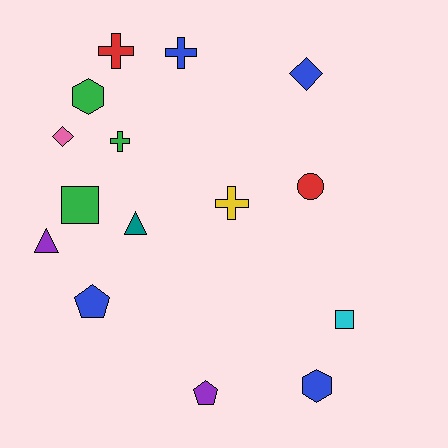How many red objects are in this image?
There are 2 red objects.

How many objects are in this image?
There are 15 objects.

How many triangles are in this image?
There are 2 triangles.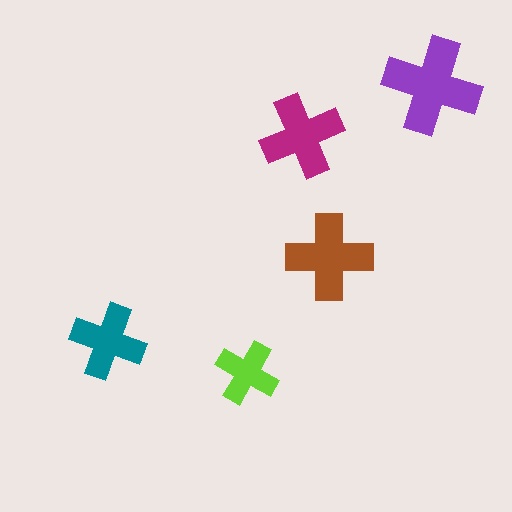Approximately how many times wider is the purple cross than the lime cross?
About 1.5 times wider.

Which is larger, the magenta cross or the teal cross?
The magenta one.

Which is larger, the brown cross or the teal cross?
The brown one.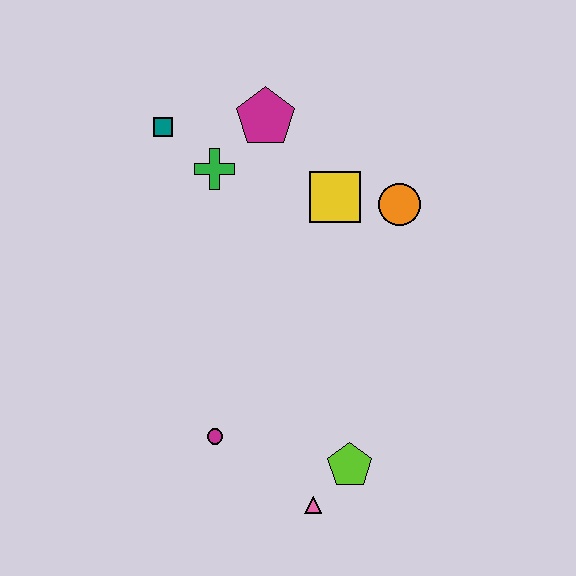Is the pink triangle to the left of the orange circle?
Yes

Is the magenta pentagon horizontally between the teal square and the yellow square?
Yes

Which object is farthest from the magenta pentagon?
The pink triangle is farthest from the magenta pentagon.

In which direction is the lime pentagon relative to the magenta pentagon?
The lime pentagon is below the magenta pentagon.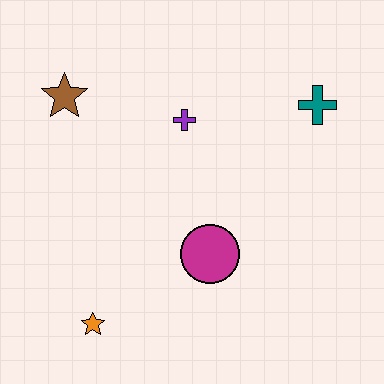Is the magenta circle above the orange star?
Yes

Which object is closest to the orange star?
The magenta circle is closest to the orange star.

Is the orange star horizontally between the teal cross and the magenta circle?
No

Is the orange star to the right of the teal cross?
No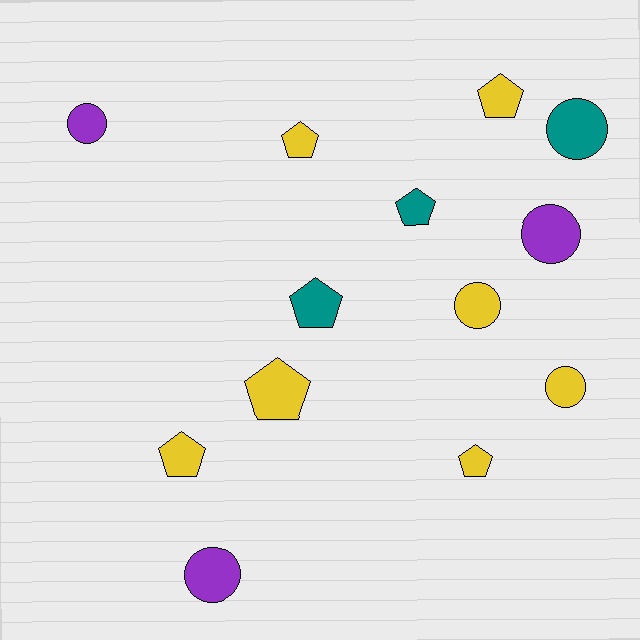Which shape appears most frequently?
Pentagon, with 7 objects.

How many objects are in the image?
There are 13 objects.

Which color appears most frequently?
Yellow, with 7 objects.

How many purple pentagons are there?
There are no purple pentagons.